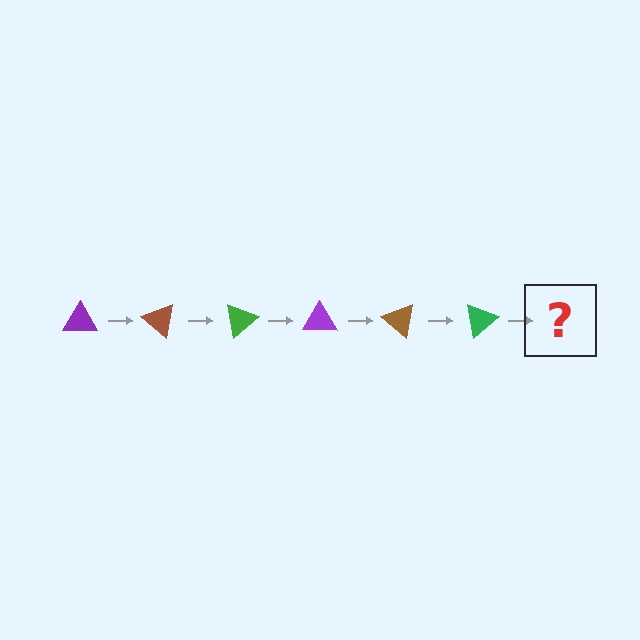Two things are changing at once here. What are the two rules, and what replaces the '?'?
The two rules are that it rotates 40 degrees each step and the color cycles through purple, brown, and green. The '?' should be a purple triangle, rotated 240 degrees from the start.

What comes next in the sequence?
The next element should be a purple triangle, rotated 240 degrees from the start.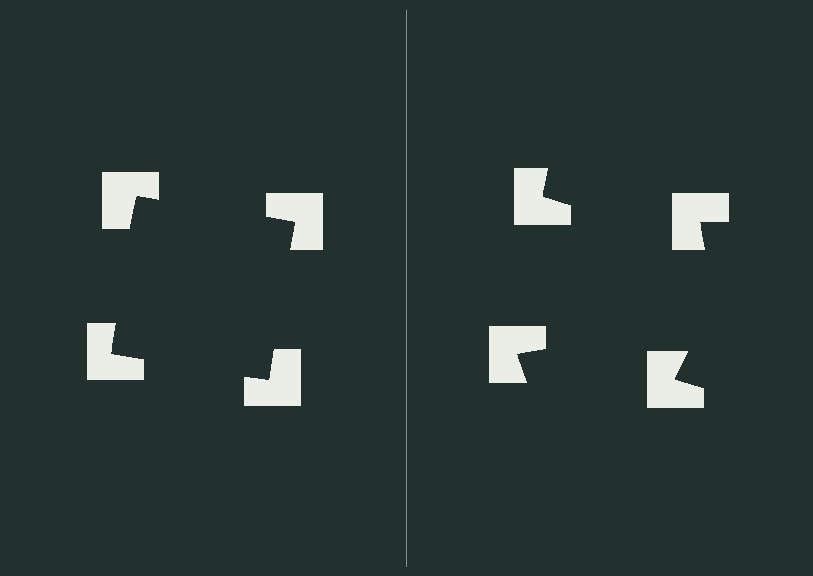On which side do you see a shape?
An illusory square appears on the left side. On the right side the wedge cuts are rotated, so no coherent shape forms.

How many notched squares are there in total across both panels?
8 — 4 on each side.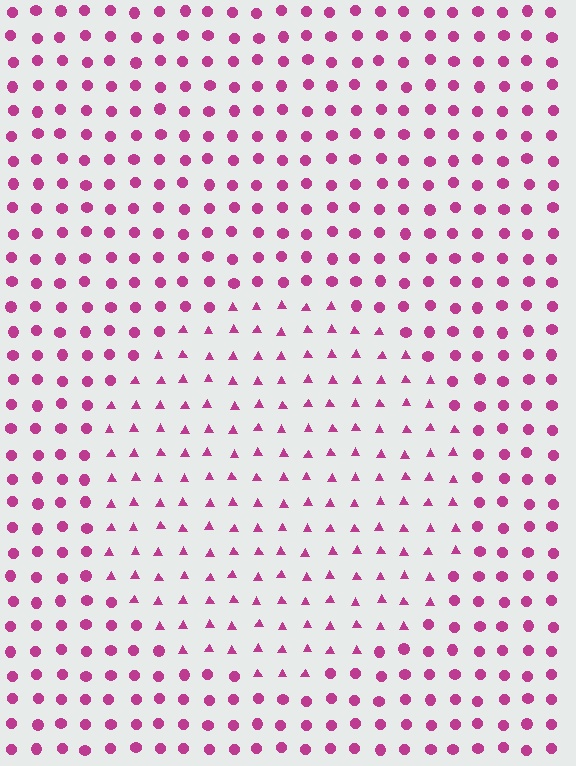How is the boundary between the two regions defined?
The boundary is defined by a change in element shape: triangles inside vs. circles outside. All elements share the same color and spacing.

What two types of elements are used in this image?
The image uses triangles inside the circle region and circles outside it.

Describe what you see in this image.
The image is filled with small magenta elements arranged in a uniform grid. A circle-shaped region contains triangles, while the surrounding area contains circles. The boundary is defined purely by the change in element shape.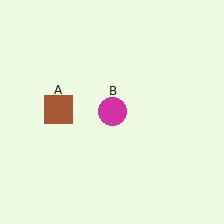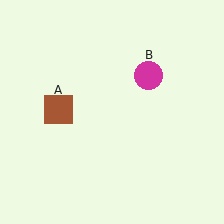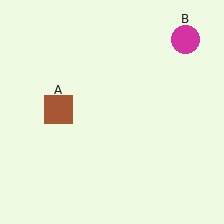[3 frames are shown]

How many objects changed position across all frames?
1 object changed position: magenta circle (object B).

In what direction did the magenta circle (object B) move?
The magenta circle (object B) moved up and to the right.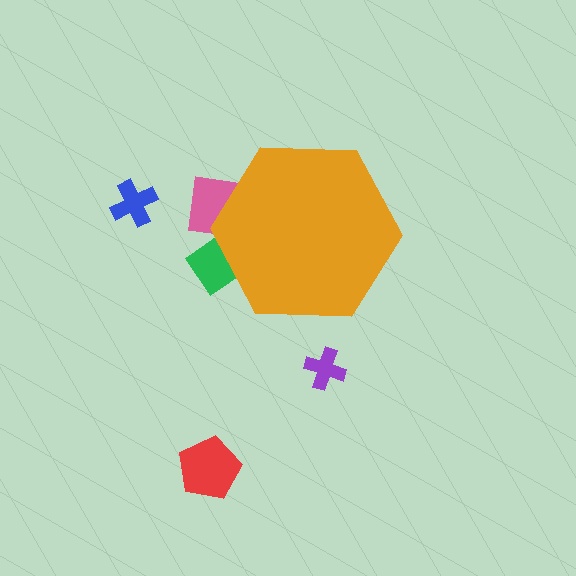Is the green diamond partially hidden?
Yes, the green diamond is partially hidden behind the orange hexagon.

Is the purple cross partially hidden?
No, the purple cross is fully visible.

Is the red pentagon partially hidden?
No, the red pentagon is fully visible.